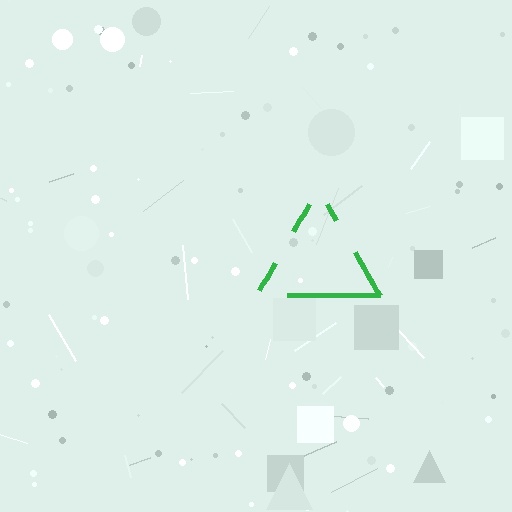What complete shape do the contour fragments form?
The contour fragments form a triangle.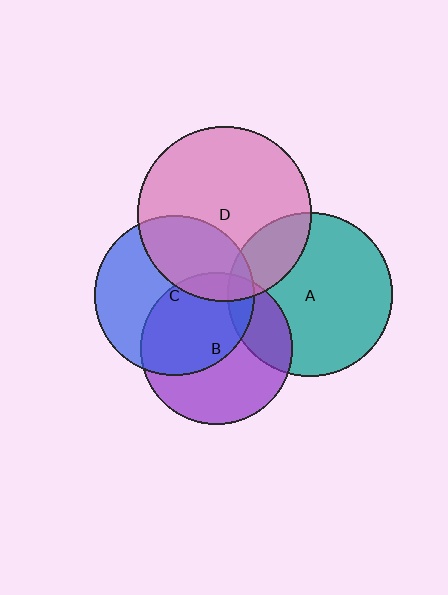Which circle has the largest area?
Circle D (pink).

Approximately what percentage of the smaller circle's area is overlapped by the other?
Approximately 20%.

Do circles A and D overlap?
Yes.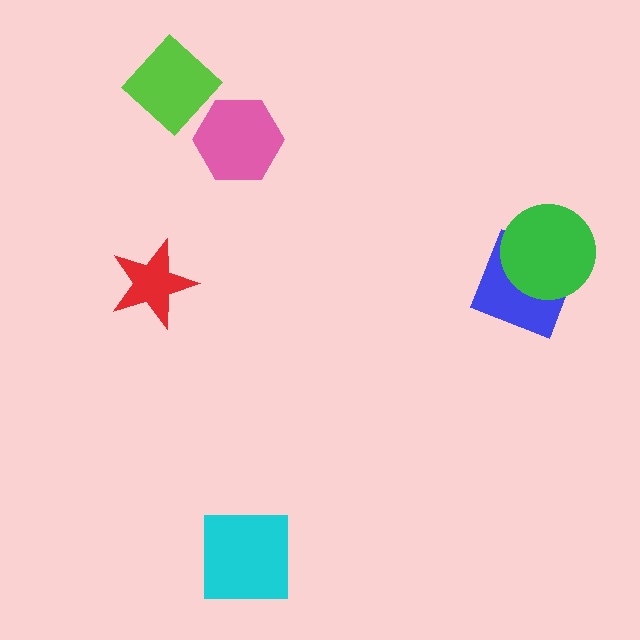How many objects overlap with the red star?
0 objects overlap with the red star.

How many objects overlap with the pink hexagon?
0 objects overlap with the pink hexagon.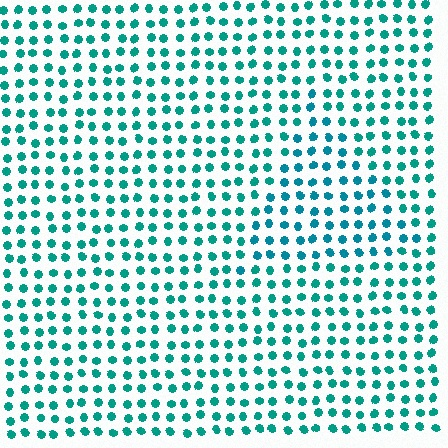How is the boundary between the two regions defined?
The boundary is defined purely by a slight shift in hue (about 17 degrees). Spacing, size, and orientation are identical on both sides.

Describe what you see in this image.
The image is filled with small teal elements in a uniform arrangement. A triangle-shaped region is visible where the elements are tinted to a slightly different hue, forming a subtle color boundary.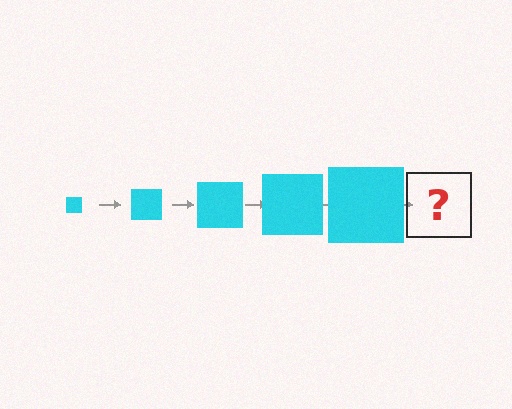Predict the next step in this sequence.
The next step is a cyan square, larger than the previous one.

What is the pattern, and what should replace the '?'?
The pattern is that the square gets progressively larger each step. The '?' should be a cyan square, larger than the previous one.